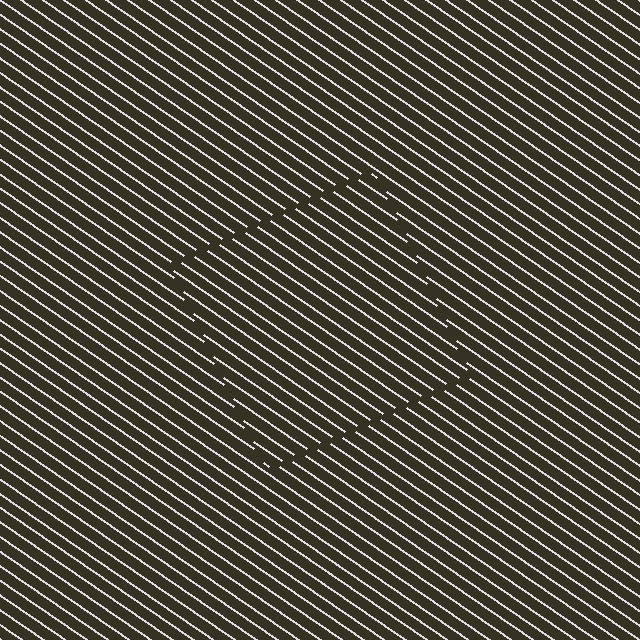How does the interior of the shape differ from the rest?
The interior of the shape contains the same grating, shifted by half a period — the contour is defined by the phase discontinuity where line-ends from the inner and outer gratings abut.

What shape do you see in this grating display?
An illusory square. The interior of the shape contains the same grating, shifted by half a period — the contour is defined by the phase discontinuity where line-ends from the inner and outer gratings abut.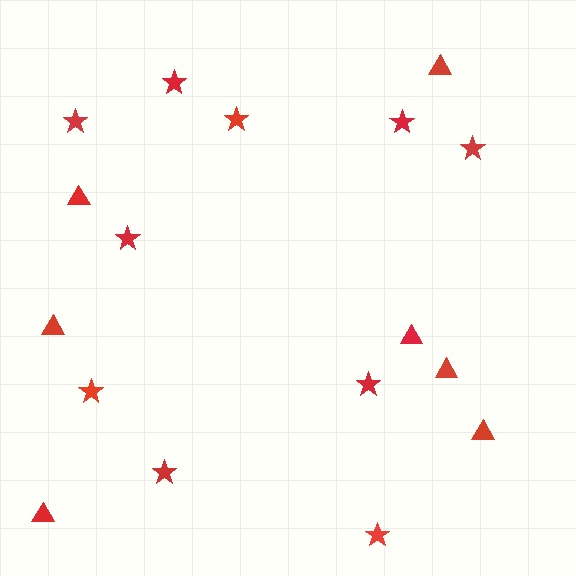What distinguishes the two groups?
There are 2 groups: one group of triangles (7) and one group of stars (10).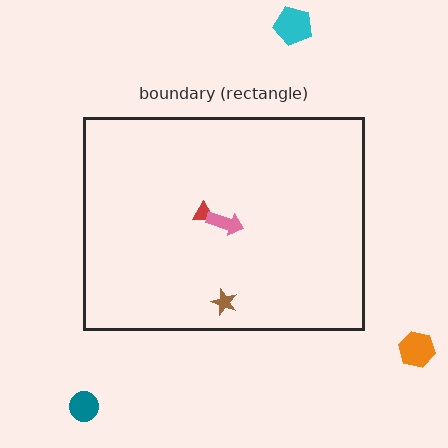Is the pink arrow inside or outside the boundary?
Inside.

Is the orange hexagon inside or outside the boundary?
Outside.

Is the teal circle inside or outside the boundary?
Outside.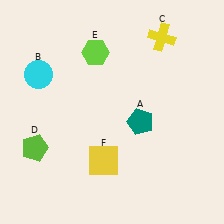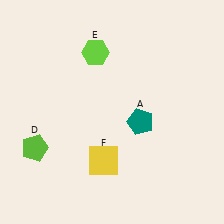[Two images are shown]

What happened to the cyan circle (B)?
The cyan circle (B) was removed in Image 2. It was in the top-left area of Image 1.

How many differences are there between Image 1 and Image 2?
There are 2 differences between the two images.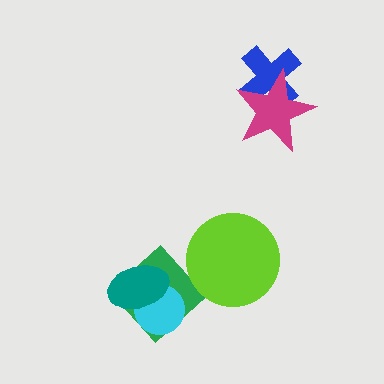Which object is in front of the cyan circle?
The teal ellipse is in front of the cyan circle.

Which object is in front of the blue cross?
The magenta star is in front of the blue cross.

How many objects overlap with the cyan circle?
2 objects overlap with the cyan circle.